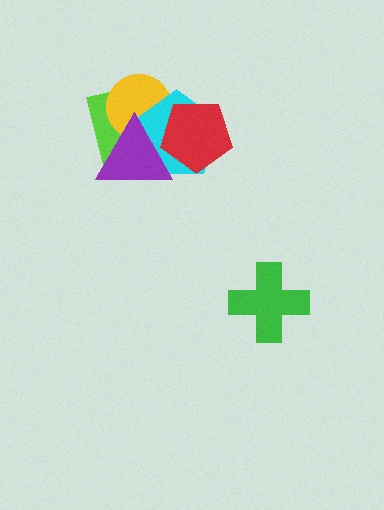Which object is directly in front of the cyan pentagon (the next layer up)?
The purple triangle is directly in front of the cyan pentagon.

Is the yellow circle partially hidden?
Yes, it is partially covered by another shape.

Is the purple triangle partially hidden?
Yes, it is partially covered by another shape.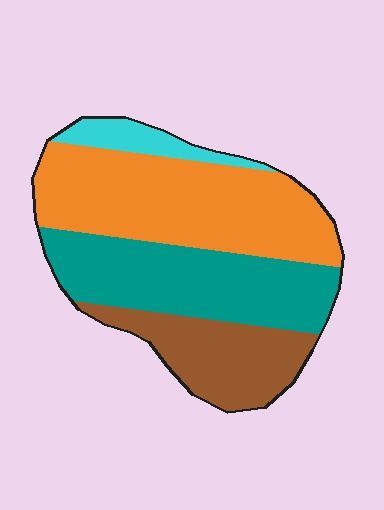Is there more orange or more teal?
Orange.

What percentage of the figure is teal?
Teal covers about 30% of the figure.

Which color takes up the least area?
Cyan, at roughly 5%.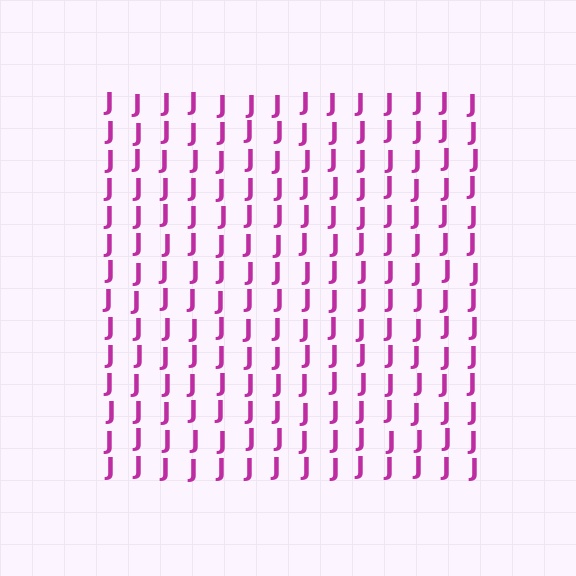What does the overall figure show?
The overall figure shows a square.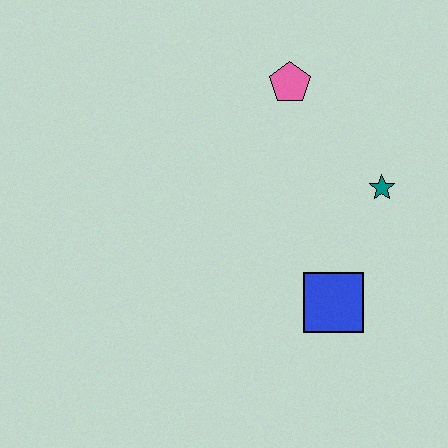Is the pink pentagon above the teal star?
Yes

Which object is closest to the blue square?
The teal star is closest to the blue square.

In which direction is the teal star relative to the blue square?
The teal star is above the blue square.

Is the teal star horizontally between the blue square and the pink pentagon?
No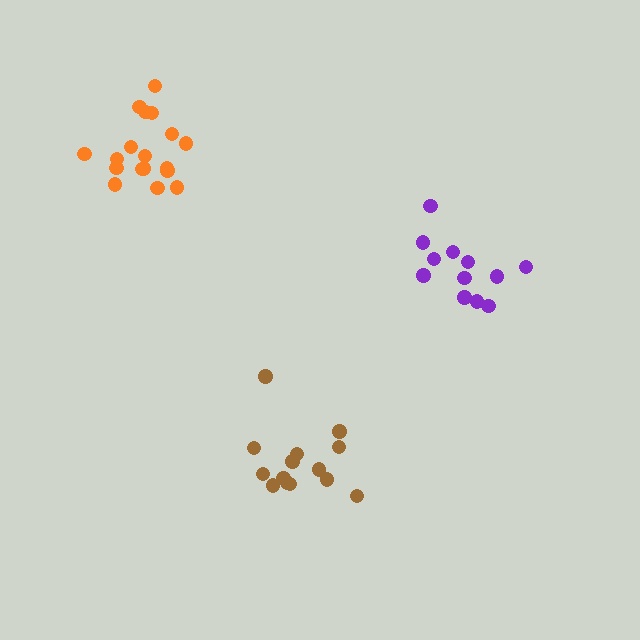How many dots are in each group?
Group 1: 12 dots, Group 2: 14 dots, Group 3: 18 dots (44 total).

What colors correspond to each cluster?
The clusters are colored: purple, brown, orange.